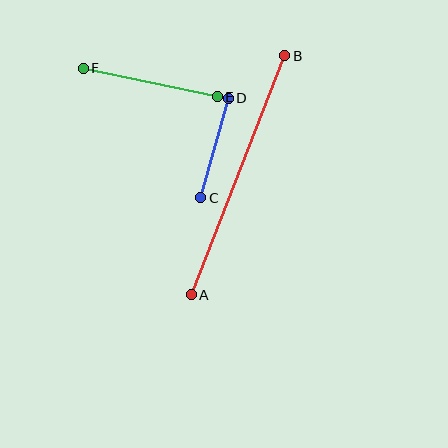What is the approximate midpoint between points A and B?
The midpoint is at approximately (238, 175) pixels.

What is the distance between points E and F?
The distance is approximately 137 pixels.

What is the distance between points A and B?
The distance is approximately 257 pixels.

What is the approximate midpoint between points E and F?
The midpoint is at approximately (150, 83) pixels.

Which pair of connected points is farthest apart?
Points A and B are farthest apart.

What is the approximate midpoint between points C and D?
The midpoint is at approximately (215, 148) pixels.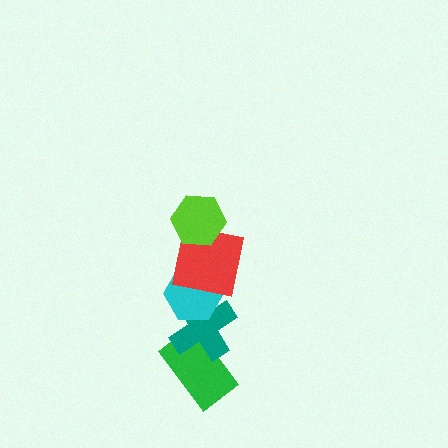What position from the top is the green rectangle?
The green rectangle is 5th from the top.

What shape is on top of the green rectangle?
The teal cross is on top of the green rectangle.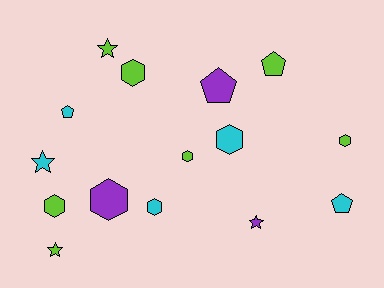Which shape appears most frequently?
Hexagon, with 7 objects.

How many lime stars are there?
There are 2 lime stars.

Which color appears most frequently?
Lime, with 7 objects.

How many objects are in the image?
There are 15 objects.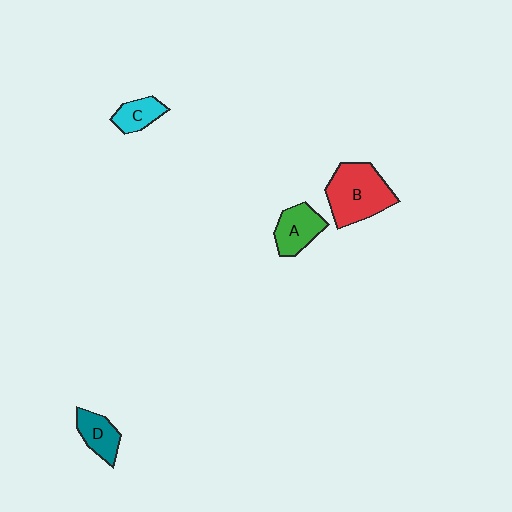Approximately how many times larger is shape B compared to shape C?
Approximately 2.3 times.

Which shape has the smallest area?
Shape C (cyan).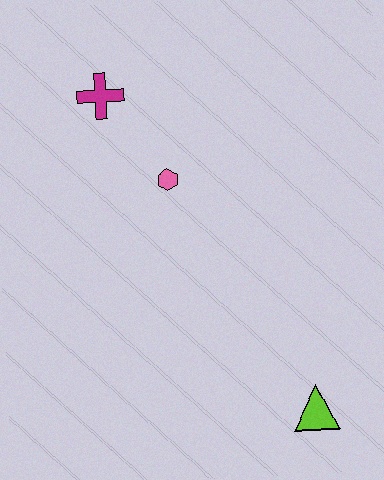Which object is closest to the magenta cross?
The pink hexagon is closest to the magenta cross.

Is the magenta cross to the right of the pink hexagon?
No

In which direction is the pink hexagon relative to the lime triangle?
The pink hexagon is above the lime triangle.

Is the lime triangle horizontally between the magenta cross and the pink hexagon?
No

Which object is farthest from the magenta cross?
The lime triangle is farthest from the magenta cross.